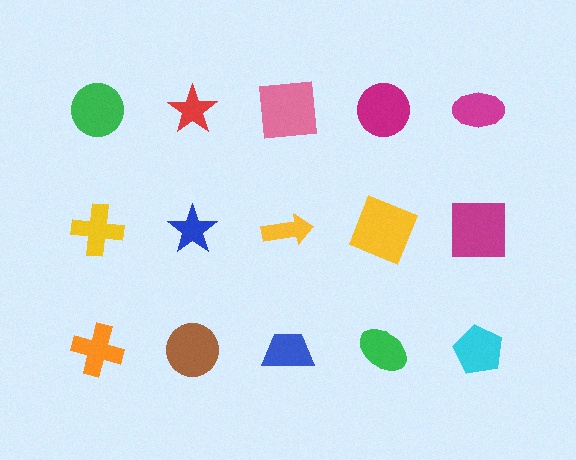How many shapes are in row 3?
5 shapes.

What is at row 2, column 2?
A blue star.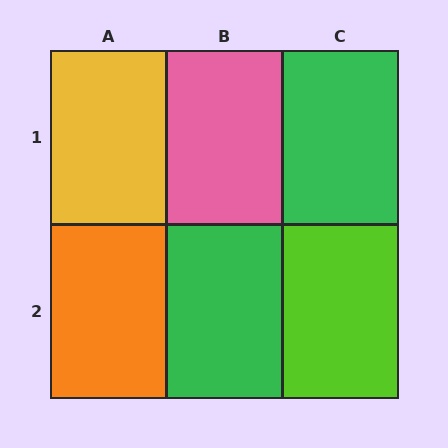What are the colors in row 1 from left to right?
Yellow, pink, green.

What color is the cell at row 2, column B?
Green.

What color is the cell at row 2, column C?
Lime.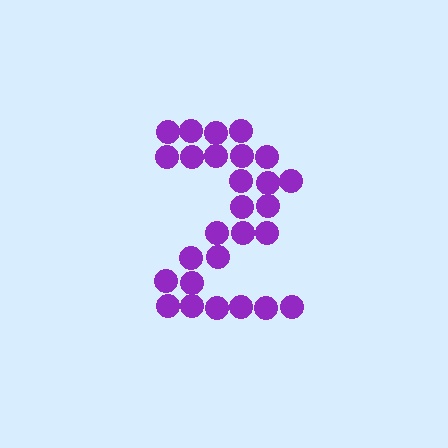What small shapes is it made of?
It is made of small circles.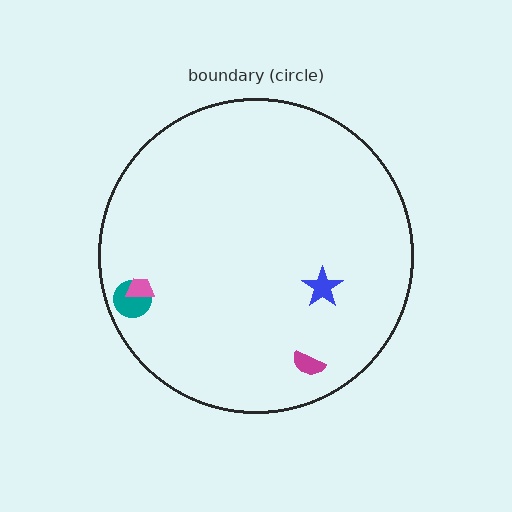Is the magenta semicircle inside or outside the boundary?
Inside.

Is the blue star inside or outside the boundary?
Inside.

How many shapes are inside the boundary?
4 inside, 0 outside.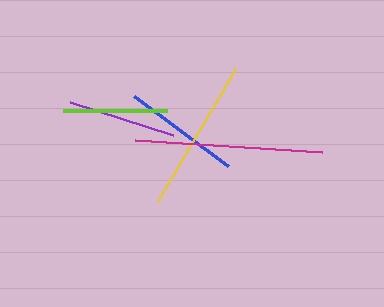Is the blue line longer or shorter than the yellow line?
The yellow line is longer than the blue line.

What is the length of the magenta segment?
The magenta segment is approximately 187 pixels long.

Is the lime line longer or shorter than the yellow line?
The yellow line is longer than the lime line.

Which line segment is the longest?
The magenta line is the longest at approximately 187 pixels.